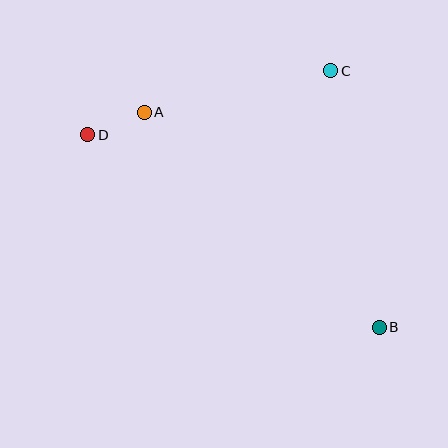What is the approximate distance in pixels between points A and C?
The distance between A and C is approximately 191 pixels.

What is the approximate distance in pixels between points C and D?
The distance between C and D is approximately 251 pixels.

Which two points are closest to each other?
Points A and D are closest to each other.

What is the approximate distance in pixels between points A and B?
The distance between A and B is approximately 318 pixels.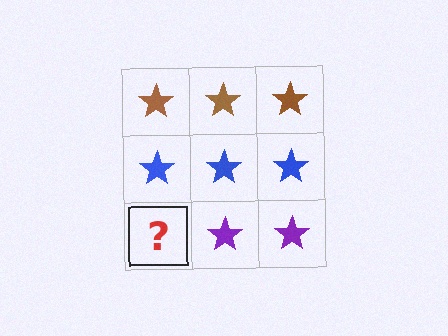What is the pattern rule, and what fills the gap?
The rule is that each row has a consistent color. The gap should be filled with a purple star.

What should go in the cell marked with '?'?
The missing cell should contain a purple star.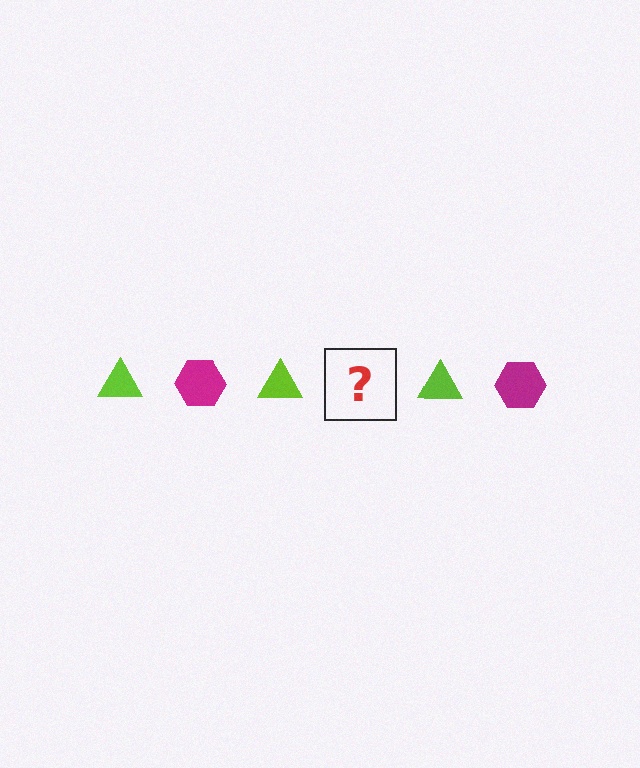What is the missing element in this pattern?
The missing element is a magenta hexagon.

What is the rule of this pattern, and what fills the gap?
The rule is that the pattern alternates between lime triangle and magenta hexagon. The gap should be filled with a magenta hexagon.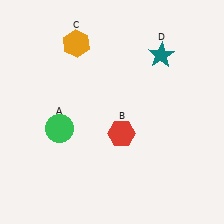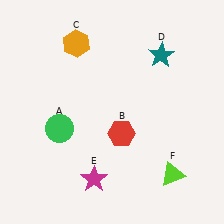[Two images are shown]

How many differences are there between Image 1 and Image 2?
There are 2 differences between the two images.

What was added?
A magenta star (E), a lime triangle (F) were added in Image 2.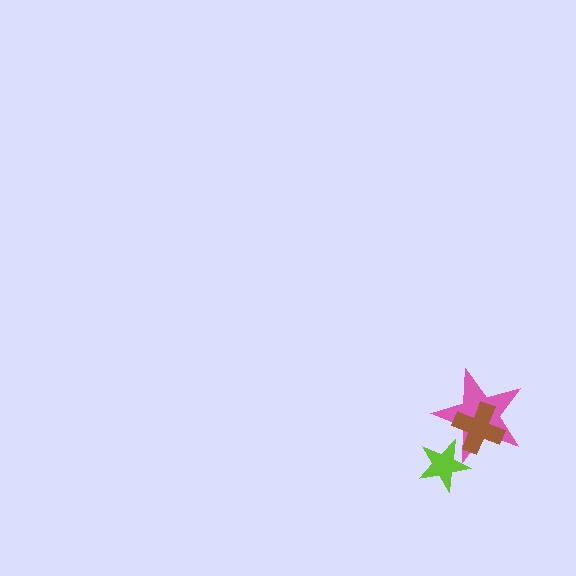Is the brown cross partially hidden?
No, no other shape covers it.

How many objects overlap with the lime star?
1 object overlaps with the lime star.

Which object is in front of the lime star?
The pink star is in front of the lime star.